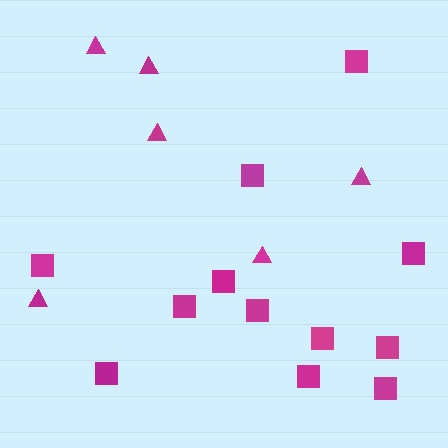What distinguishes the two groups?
There are 2 groups: one group of triangles (6) and one group of squares (12).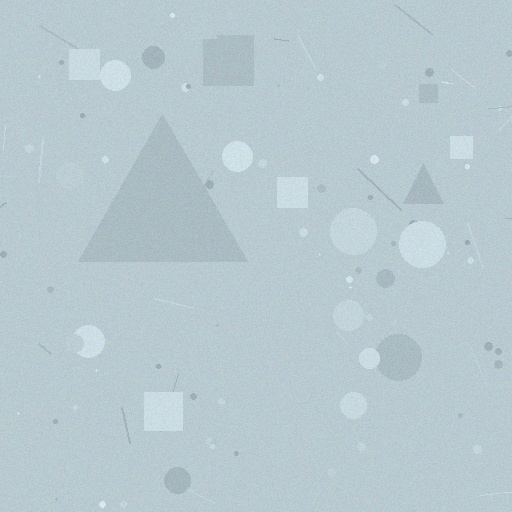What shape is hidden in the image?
A triangle is hidden in the image.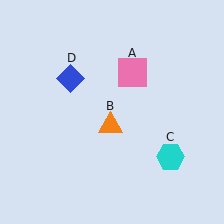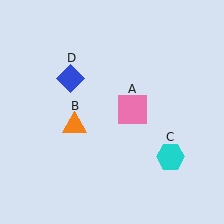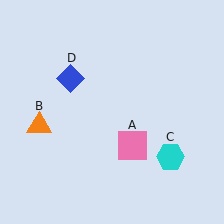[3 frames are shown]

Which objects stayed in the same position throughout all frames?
Cyan hexagon (object C) and blue diamond (object D) remained stationary.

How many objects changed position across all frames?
2 objects changed position: pink square (object A), orange triangle (object B).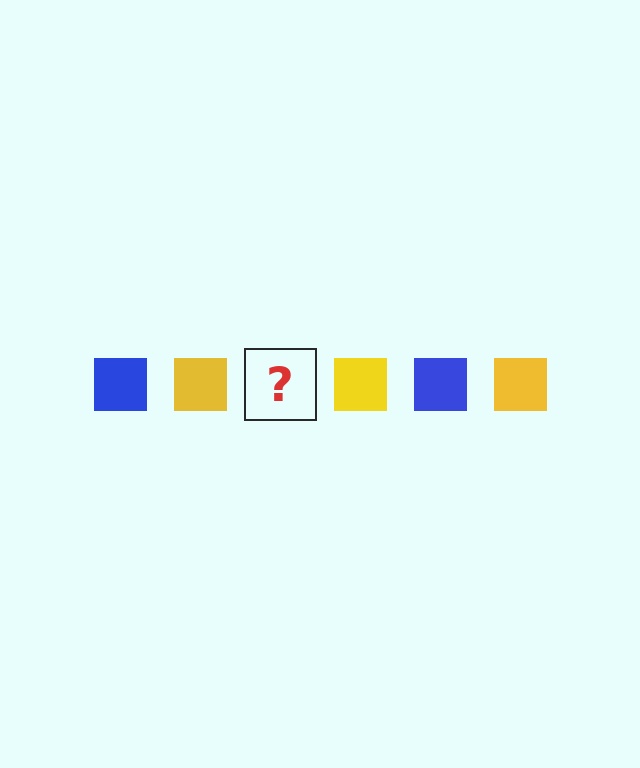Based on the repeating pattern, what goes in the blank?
The blank should be a blue square.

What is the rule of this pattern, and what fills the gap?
The rule is that the pattern cycles through blue, yellow squares. The gap should be filled with a blue square.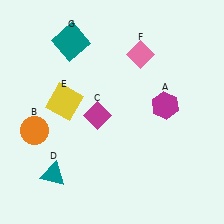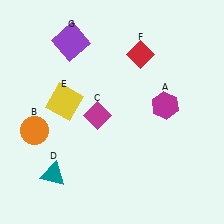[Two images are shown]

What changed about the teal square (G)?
In Image 1, G is teal. In Image 2, it changed to purple.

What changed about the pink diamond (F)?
In Image 1, F is pink. In Image 2, it changed to red.